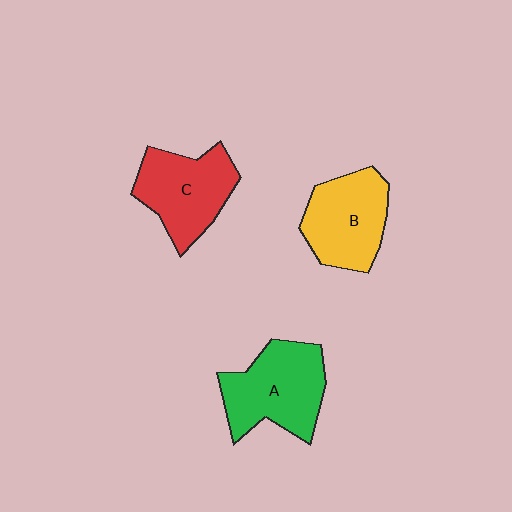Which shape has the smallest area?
Shape B (yellow).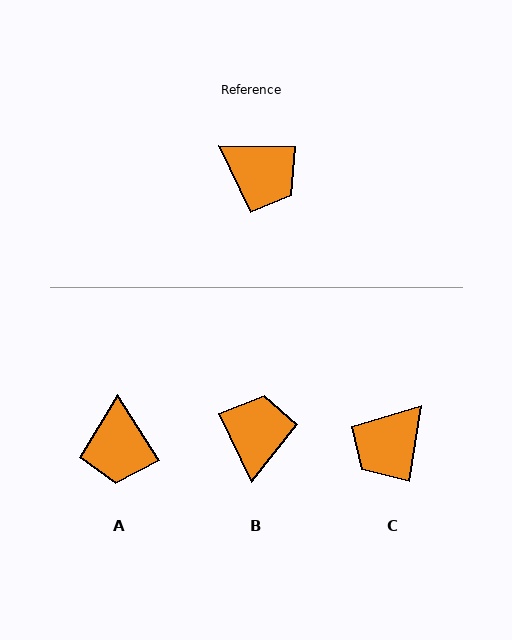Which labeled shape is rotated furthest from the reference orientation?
B, about 116 degrees away.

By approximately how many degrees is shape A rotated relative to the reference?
Approximately 57 degrees clockwise.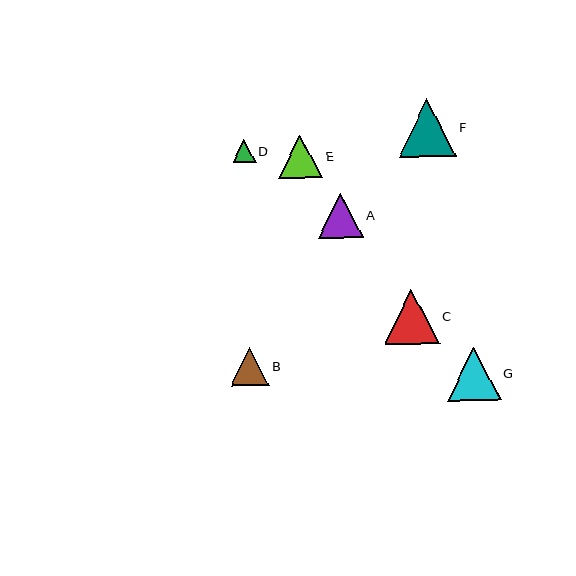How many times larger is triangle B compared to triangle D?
Triangle B is approximately 1.6 times the size of triangle D.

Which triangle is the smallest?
Triangle D is the smallest with a size of approximately 23 pixels.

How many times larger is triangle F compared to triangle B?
Triangle F is approximately 1.5 times the size of triangle B.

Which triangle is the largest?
Triangle F is the largest with a size of approximately 58 pixels.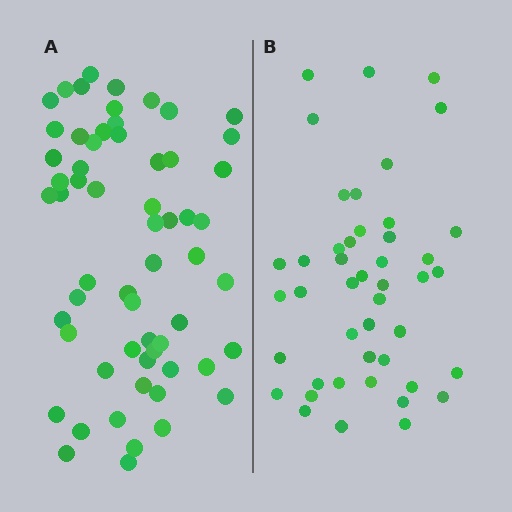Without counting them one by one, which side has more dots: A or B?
Region A (the left region) has more dots.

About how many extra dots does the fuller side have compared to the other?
Region A has approximately 15 more dots than region B.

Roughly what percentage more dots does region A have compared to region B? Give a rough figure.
About 35% more.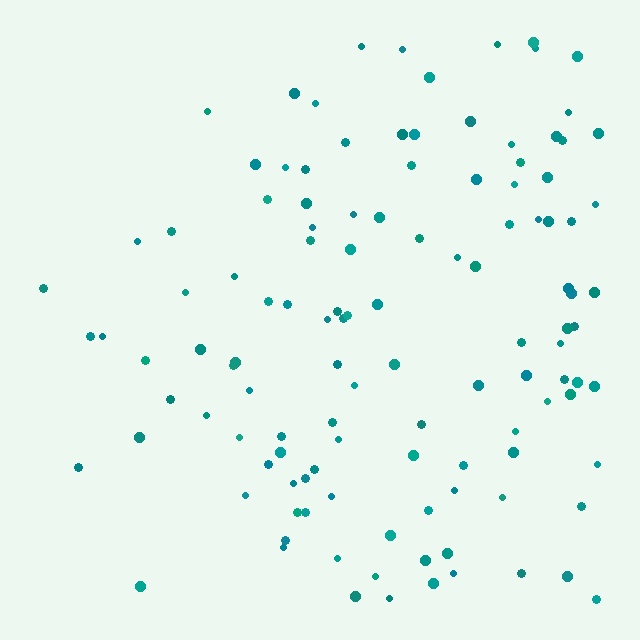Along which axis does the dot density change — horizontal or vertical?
Horizontal.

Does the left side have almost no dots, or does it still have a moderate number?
Still a moderate number, just noticeably fewer than the right.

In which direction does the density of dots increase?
From left to right, with the right side densest.